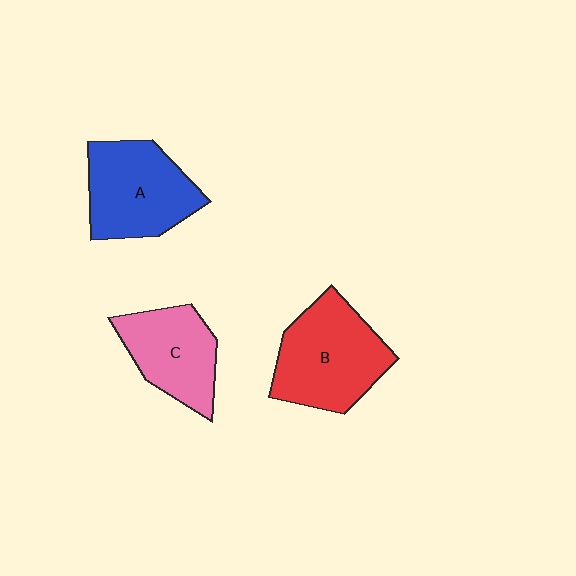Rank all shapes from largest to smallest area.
From largest to smallest: B (red), A (blue), C (pink).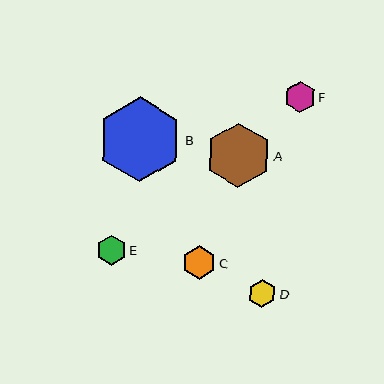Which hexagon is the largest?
Hexagon B is the largest with a size of approximately 84 pixels.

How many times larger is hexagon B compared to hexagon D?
Hexagon B is approximately 3.0 times the size of hexagon D.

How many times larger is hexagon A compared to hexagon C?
Hexagon A is approximately 1.9 times the size of hexagon C.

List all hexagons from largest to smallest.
From largest to smallest: B, A, C, F, E, D.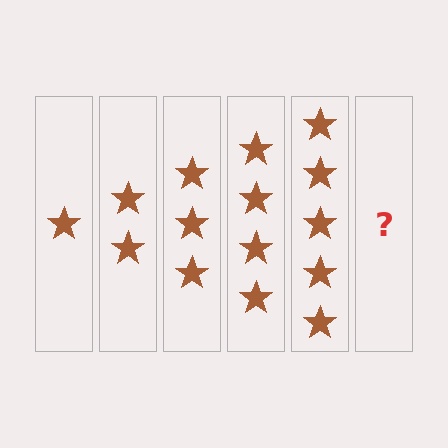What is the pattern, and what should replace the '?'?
The pattern is that each step adds one more star. The '?' should be 6 stars.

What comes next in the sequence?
The next element should be 6 stars.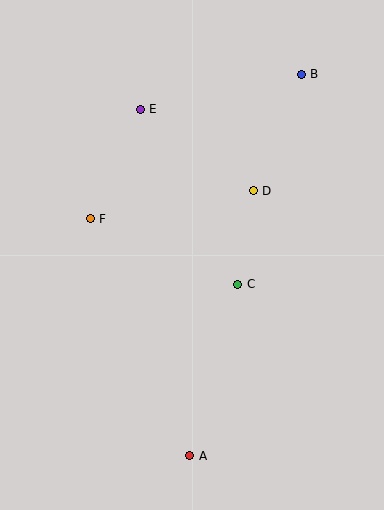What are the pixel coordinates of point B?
Point B is at (301, 74).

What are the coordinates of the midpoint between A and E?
The midpoint between A and E is at (165, 283).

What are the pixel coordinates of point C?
Point C is at (238, 284).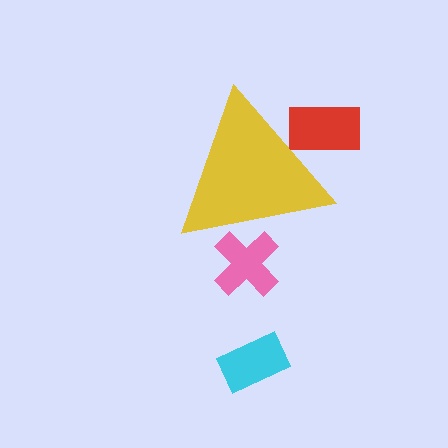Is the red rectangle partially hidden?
Yes, the red rectangle is partially hidden behind the yellow triangle.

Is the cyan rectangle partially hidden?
No, the cyan rectangle is fully visible.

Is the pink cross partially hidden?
Yes, the pink cross is partially hidden behind the yellow triangle.